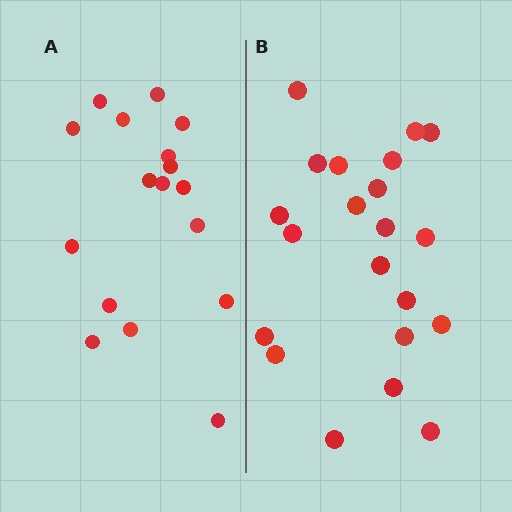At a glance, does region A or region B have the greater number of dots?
Region B (the right region) has more dots.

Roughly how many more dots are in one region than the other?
Region B has about 4 more dots than region A.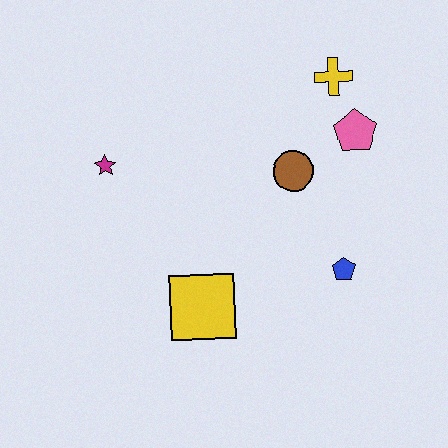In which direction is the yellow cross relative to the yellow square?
The yellow cross is above the yellow square.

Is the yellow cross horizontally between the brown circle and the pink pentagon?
Yes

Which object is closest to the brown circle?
The pink pentagon is closest to the brown circle.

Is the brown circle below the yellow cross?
Yes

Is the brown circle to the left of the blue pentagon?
Yes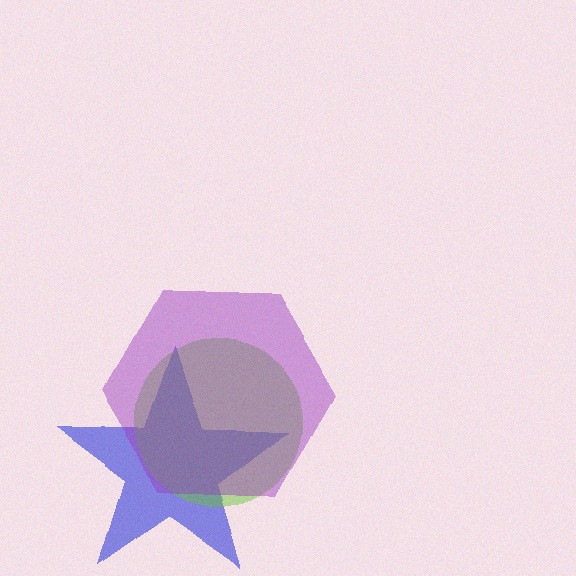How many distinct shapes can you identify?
There are 3 distinct shapes: a blue star, a lime circle, a purple hexagon.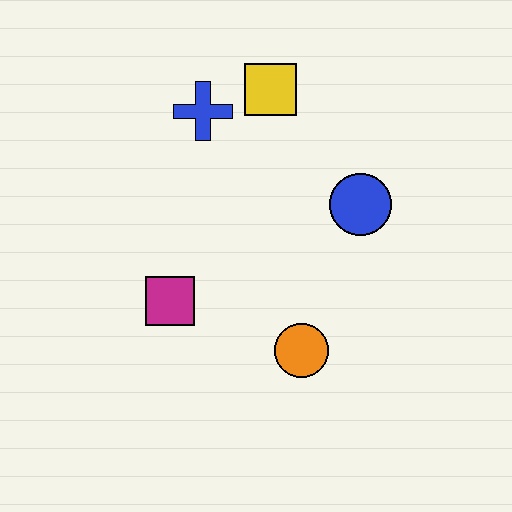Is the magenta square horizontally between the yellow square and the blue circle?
No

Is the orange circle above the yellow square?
No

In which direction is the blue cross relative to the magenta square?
The blue cross is above the magenta square.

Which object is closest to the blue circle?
The yellow square is closest to the blue circle.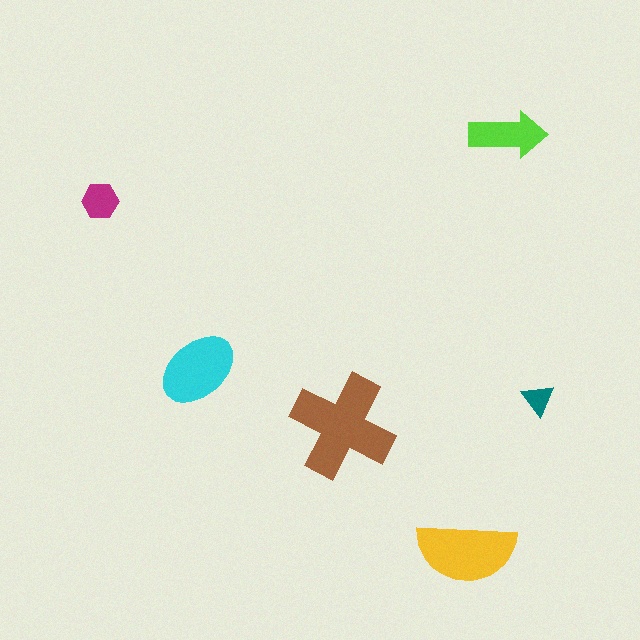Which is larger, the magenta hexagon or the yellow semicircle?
The yellow semicircle.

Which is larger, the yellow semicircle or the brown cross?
The brown cross.